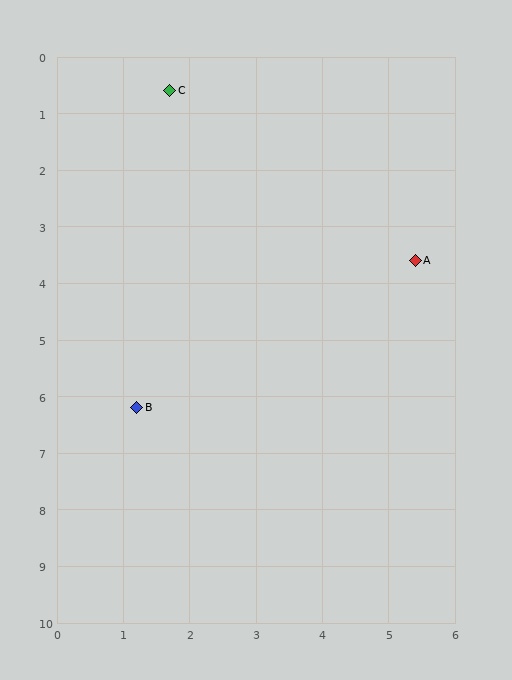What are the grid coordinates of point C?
Point C is at approximately (1.7, 0.6).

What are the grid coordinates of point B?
Point B is at approximately (1.2, 6.2).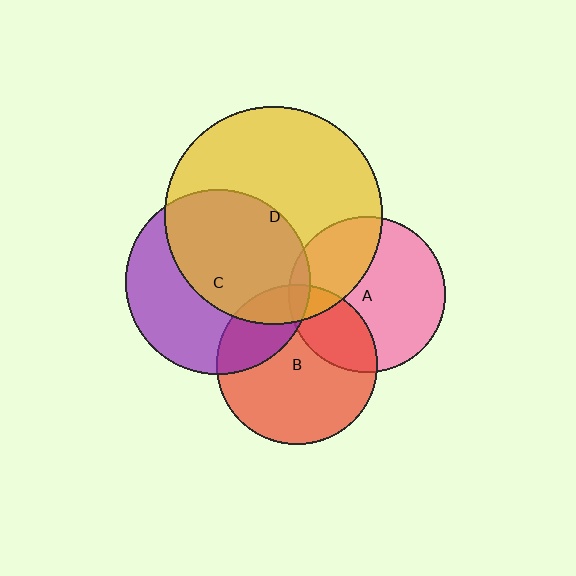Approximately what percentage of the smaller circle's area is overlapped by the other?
Approximately 25%.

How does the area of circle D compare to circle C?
Approximately 1.4 times.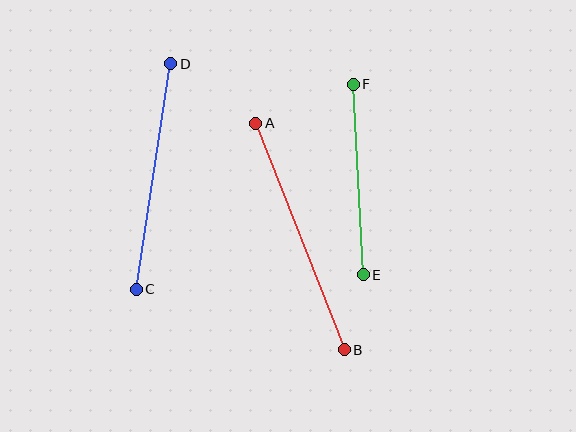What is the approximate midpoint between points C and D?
The midpoint is at approximately (153, 176) pixels.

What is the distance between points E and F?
The distance is approximately 191 pixels.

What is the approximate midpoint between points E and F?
The midpoint is at approximately (358, 179) pixels.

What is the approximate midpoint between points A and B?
The midpoint is at approximately (300, 236) pixels.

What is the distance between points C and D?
The distance is approximately 228 pixels.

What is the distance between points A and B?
The distance is approximately 243 pixels.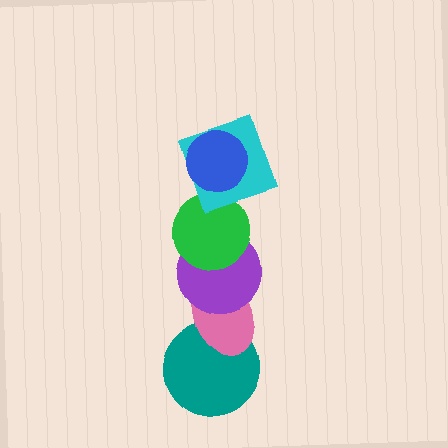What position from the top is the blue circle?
The blue circle is 1st from the top.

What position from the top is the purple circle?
The purple circle is 4th from the top.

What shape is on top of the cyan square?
The blue circle is on top of the cyan square.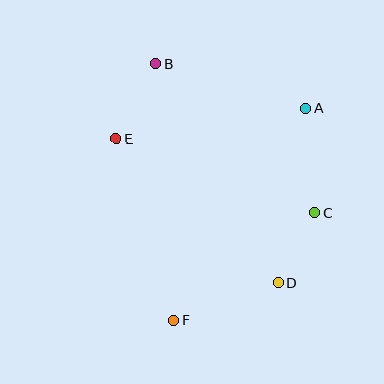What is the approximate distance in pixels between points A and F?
The distance between A and F is approximately 250 pixels.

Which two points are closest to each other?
Points C and D are closest to each other.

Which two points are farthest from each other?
Points B and F are farthest from each other.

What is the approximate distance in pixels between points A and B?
The distance between A and B is approximately 157 pixels.